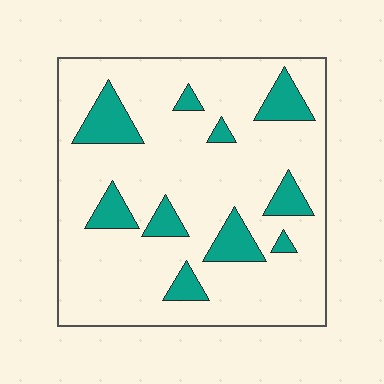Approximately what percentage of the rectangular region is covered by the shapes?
Approximately 15%.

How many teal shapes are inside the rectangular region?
10.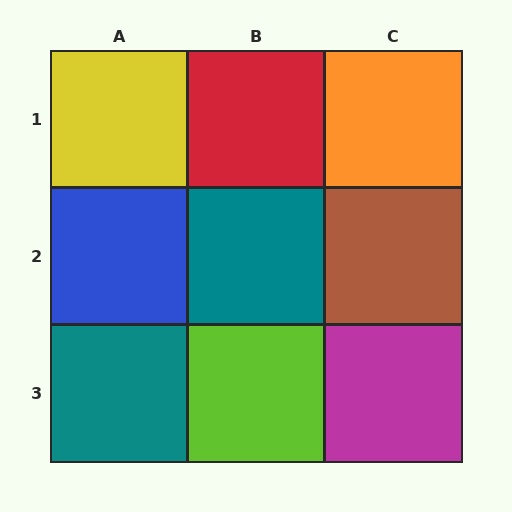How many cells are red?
1 cell is red.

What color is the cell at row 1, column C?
Orange.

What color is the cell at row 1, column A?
Yellow.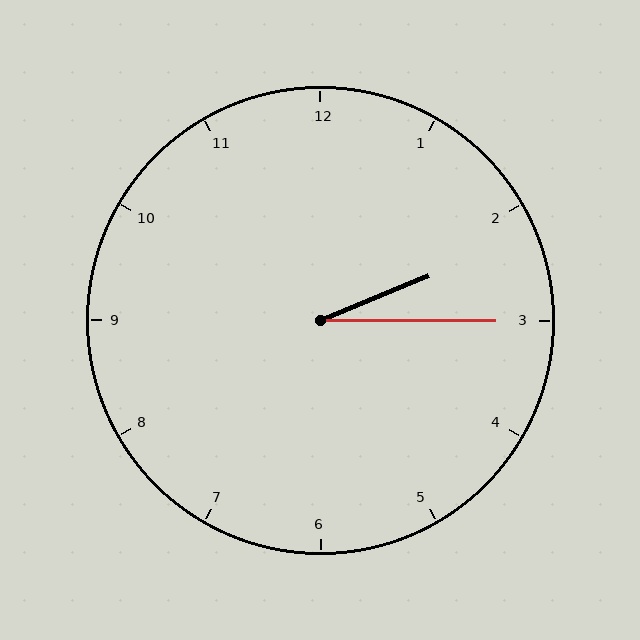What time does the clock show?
2:15.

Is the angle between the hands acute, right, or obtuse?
It is acute.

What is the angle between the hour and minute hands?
Approximately 22 degrees.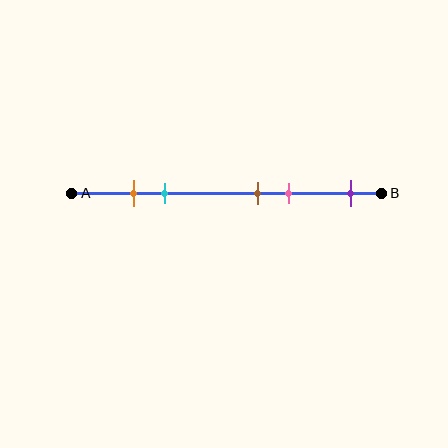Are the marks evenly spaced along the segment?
No, the marks are not evenly spaced.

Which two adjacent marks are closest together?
The orange and cyan marks are the closest adjacent pair.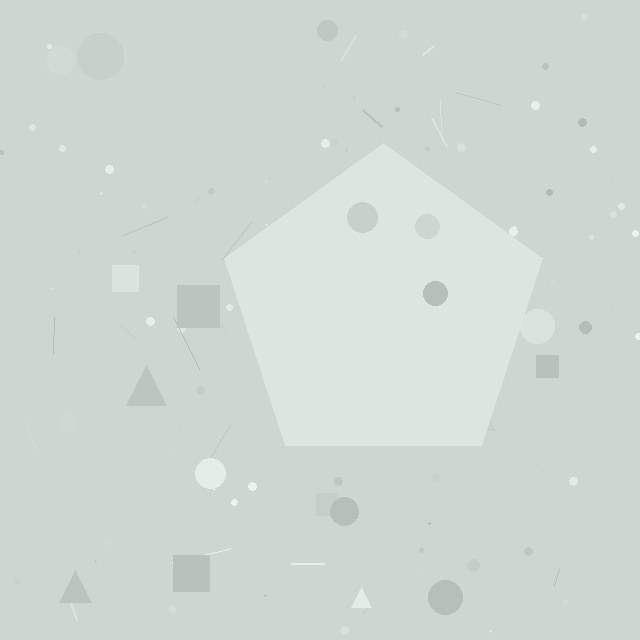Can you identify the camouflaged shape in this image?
The camouflaged shape is a pentagon.